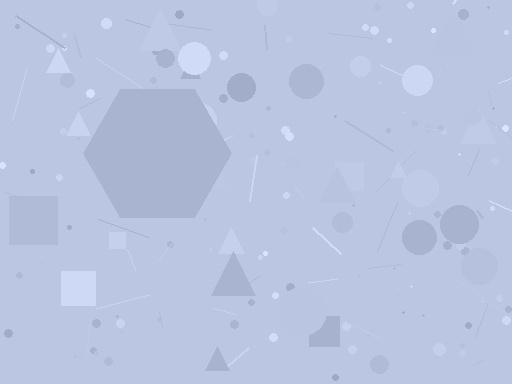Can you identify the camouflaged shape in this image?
The camouflaged shape is a hexagon.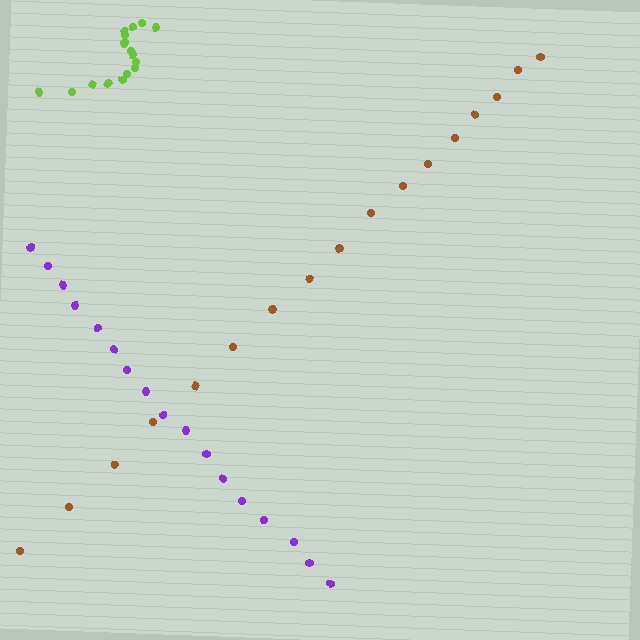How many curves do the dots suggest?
There are 3 distinct paths.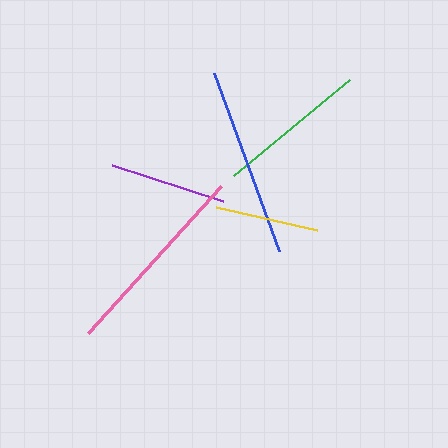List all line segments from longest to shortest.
From longest to shortest: pink, blue, green, purple, yellow.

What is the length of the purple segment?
The purple segment is approximately 117 pixels long.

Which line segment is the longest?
The pink line is the longest at approximately 199 pixels.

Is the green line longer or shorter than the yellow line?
The green line is longer than the yellow line.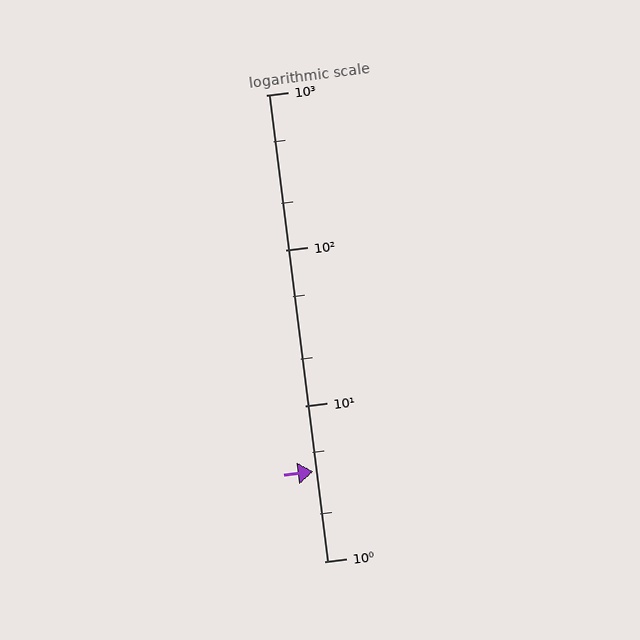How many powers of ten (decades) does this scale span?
The scale spans 3 decades, from 1 to 1000.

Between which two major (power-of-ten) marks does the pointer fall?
The pointer is between 1 and 10.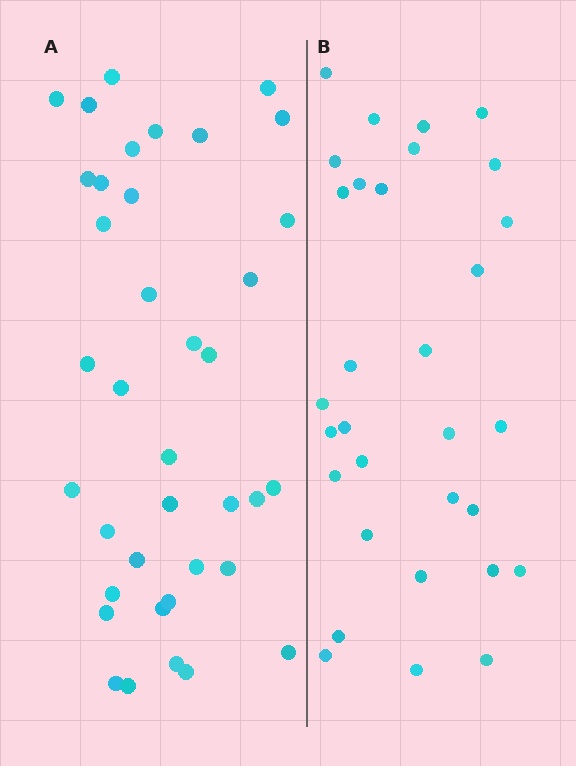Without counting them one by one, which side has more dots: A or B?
Region A (the left region) has more dots.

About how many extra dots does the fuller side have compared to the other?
Region A has roughly 8 or so more dots than region B.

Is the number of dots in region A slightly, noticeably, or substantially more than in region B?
Region A has only slightly more — the two regions are fairly close. The ratio is roughly 1.2 to 1.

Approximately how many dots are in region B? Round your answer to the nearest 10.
About 30 dots. (The exact count is 31, which rounds to 30.)